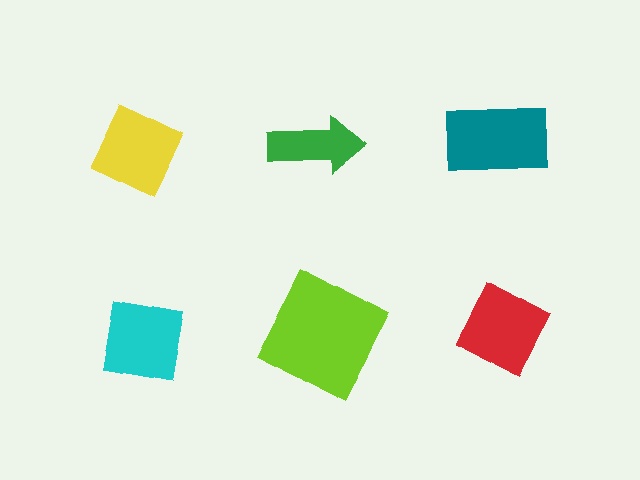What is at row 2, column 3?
A red diamond.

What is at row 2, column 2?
A lime square.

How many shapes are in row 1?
3 shapes.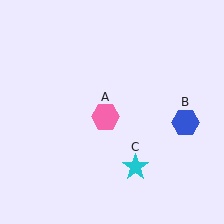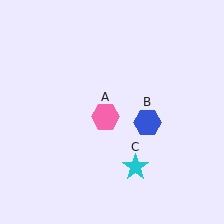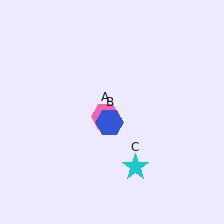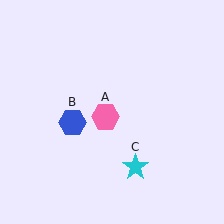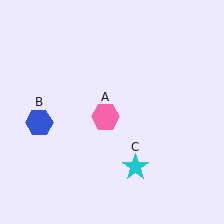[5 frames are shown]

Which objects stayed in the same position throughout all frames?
Pink hexagon (object A) and cyan star (object C) remained stationary.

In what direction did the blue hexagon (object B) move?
The blue hexagon (object B) moved left.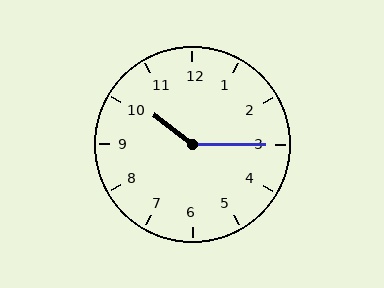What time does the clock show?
10:15.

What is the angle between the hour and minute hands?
Approximately 142 degrees.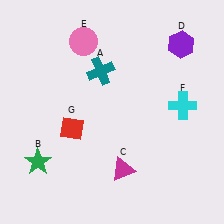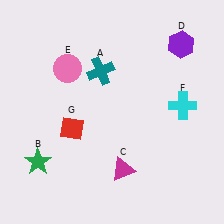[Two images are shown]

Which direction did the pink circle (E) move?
The pink circle (E) moved down.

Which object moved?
The pink circle (E) moved down.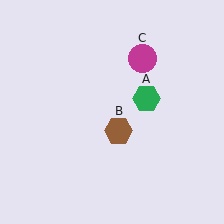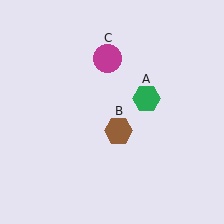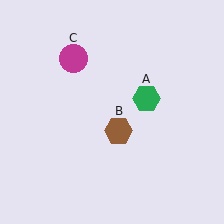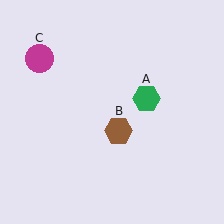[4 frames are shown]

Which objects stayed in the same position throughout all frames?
Green hexagon (object A) and brown hexagon (object B) remained stationary.